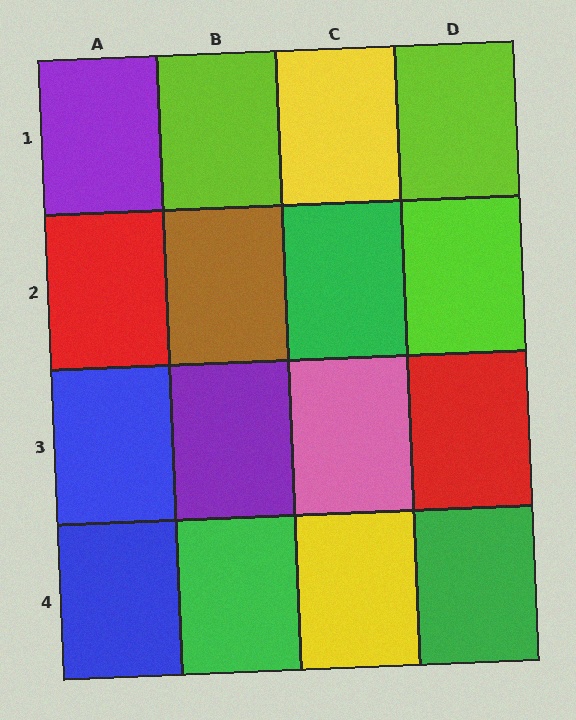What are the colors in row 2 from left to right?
Red, brown, green, lime.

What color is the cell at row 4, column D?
Green.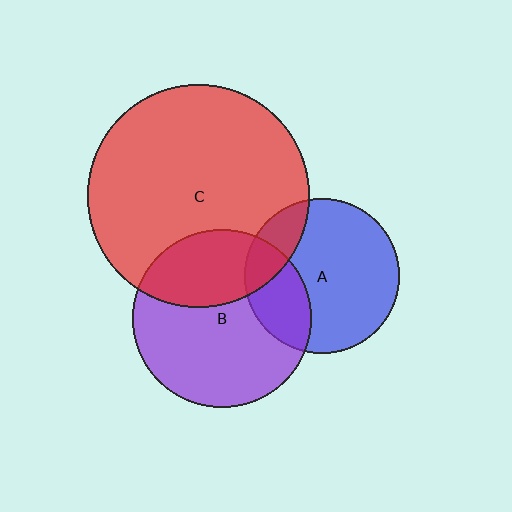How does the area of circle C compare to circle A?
Approximately 2.1 times.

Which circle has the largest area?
Circle C (red).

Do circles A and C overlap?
Yes.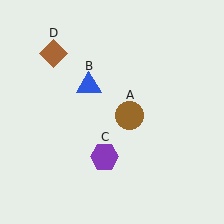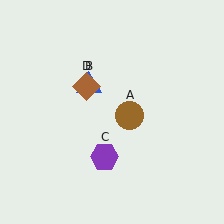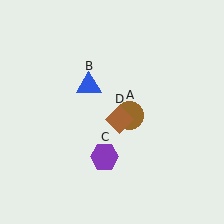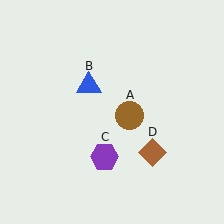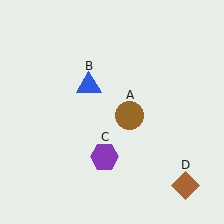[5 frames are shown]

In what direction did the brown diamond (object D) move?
The brown diamond (object D) moved down and to the right.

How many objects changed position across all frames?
1 object changed position: brown diamond (object D).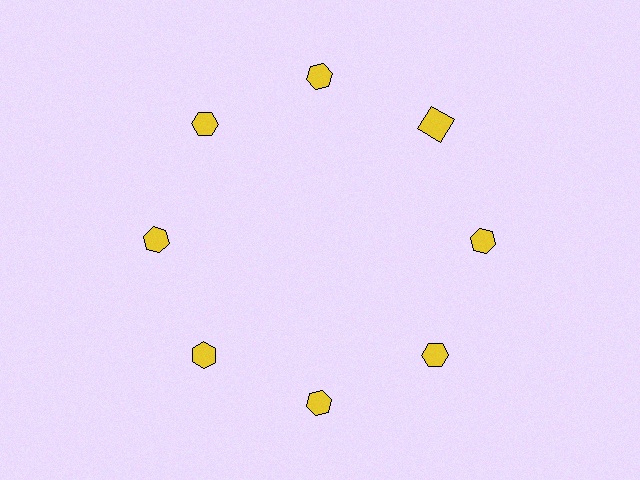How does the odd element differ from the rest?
It has a different shape: square instead of hexagon.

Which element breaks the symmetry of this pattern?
The yellow square at roughly the 2 o'clock position breaks the symmetry. All other shapes are yellow hexagons.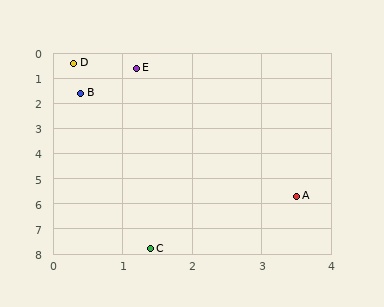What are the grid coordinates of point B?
Point B is at approximately (0.4, 1.6).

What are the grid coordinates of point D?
Point D is at approximately (0.3, 0.4).